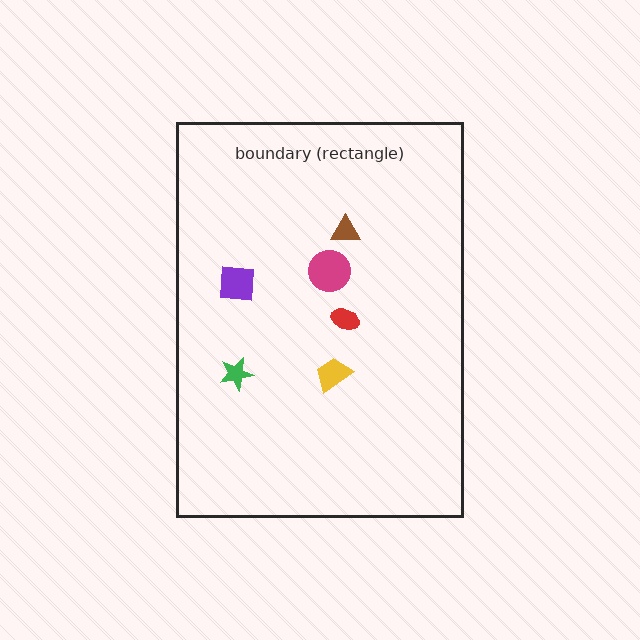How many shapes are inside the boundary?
6 inside, 0 outside.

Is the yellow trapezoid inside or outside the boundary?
Inside.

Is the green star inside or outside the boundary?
Inside.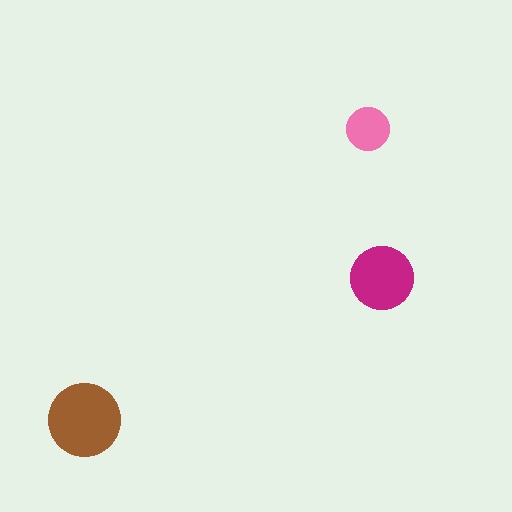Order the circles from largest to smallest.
the brown one, the magenta one, the pink one.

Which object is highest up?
The pink circle is topmost.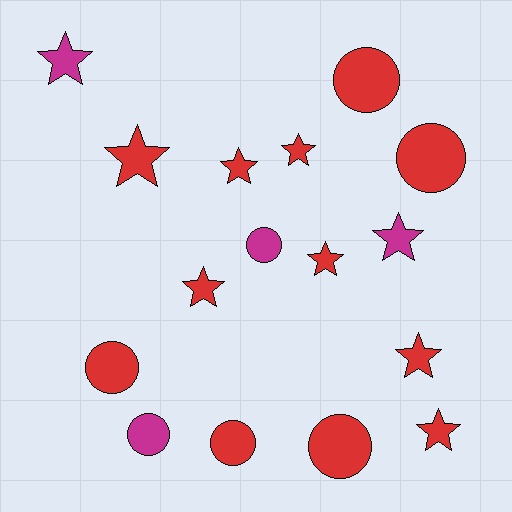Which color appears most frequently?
Red, with 12 objects.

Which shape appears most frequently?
Star, with 9 objects.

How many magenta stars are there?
There are 2 magenta stars.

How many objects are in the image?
There are 16 objects.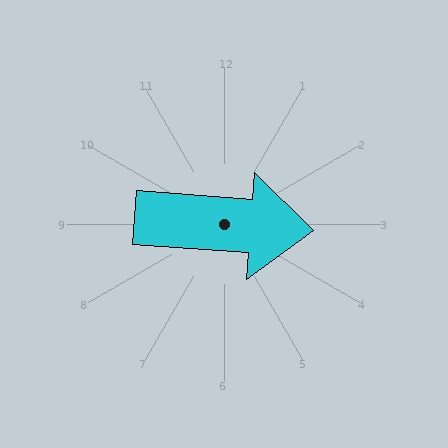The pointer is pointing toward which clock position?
Roughly 3 o'clock.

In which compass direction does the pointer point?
East.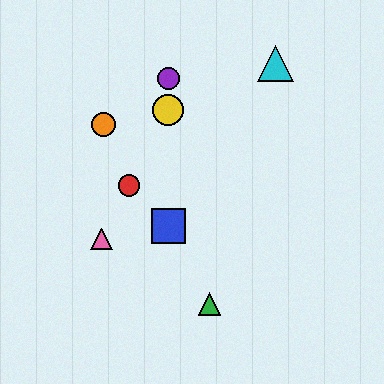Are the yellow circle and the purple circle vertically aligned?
Yes, both are at x≈168.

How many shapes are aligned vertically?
3 shapes (the blue square, the yellow circle, the purple circle) are aligned vertically.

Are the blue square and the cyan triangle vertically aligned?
No, the blue square is at x≈168 and the cyan triangle is at x≈276.